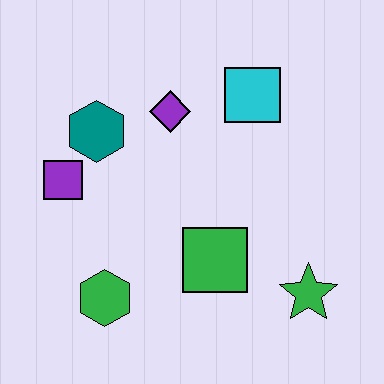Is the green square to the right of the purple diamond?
Yes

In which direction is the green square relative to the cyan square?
The green square is below the cyan square.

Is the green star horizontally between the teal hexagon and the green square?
No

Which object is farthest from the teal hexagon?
The green star is farthest from the teal hexagon.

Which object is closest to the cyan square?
The purple diamond is closest to the cyan square.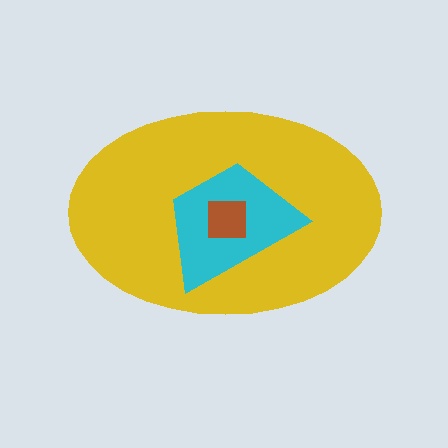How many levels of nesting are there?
3.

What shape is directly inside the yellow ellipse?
The cyan trapezoid.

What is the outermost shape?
The yellow ellipse.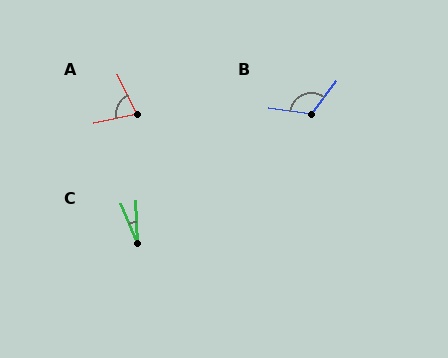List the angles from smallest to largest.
C (20°), A (76°), B (119°).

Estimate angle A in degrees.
Approximately 76 degrees.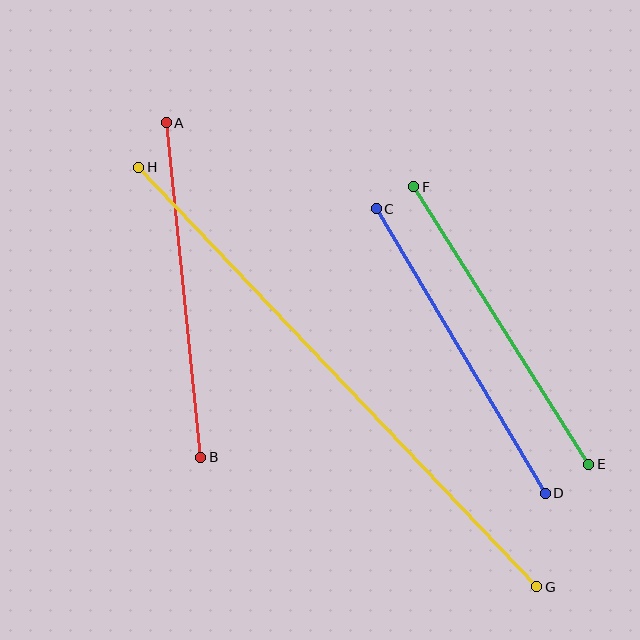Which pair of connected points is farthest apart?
Points G and H are farthest apart.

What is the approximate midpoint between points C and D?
The midpoint is at approximately (461, 351) pixels.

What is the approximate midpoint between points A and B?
The midpoint is at approximately (183, 290) pixels.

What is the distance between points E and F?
The distance is approximately 328 pixels.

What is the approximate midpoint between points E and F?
The midpoint is at approximately (501, 325) pixels.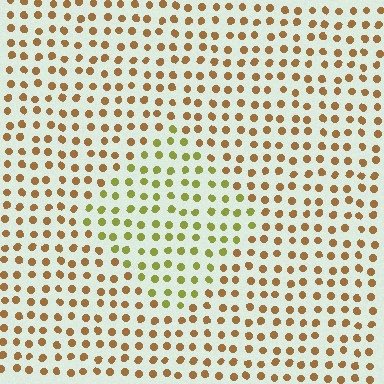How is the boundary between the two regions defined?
The boundary is defined purely by a slight shift in hue (about 40 degrees). Spacing, size, and orientation are identical on both sides.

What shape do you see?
I see a diamond.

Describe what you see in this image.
The image is filled with small brown elements in a uniform arrangement. A diamond-shaped region is visible where the elements are tinted to a slightly different hue, forming a subtle color boundary.